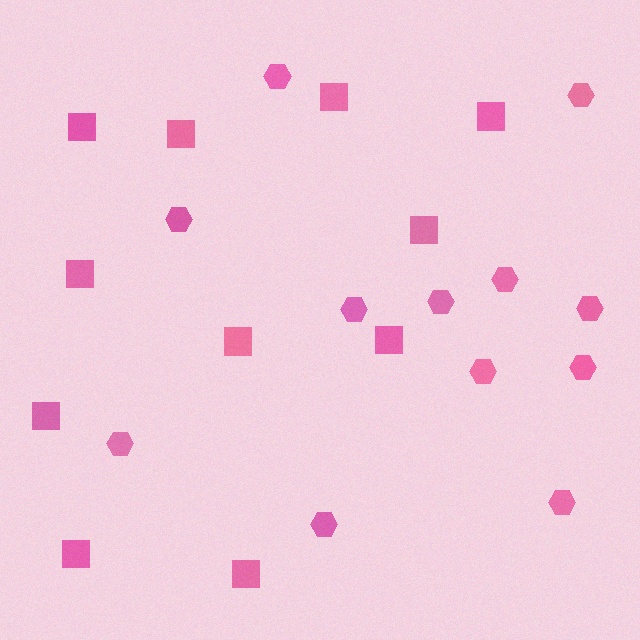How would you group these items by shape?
There are 2 groups: one group of squares (11) and one group of hexagons (12).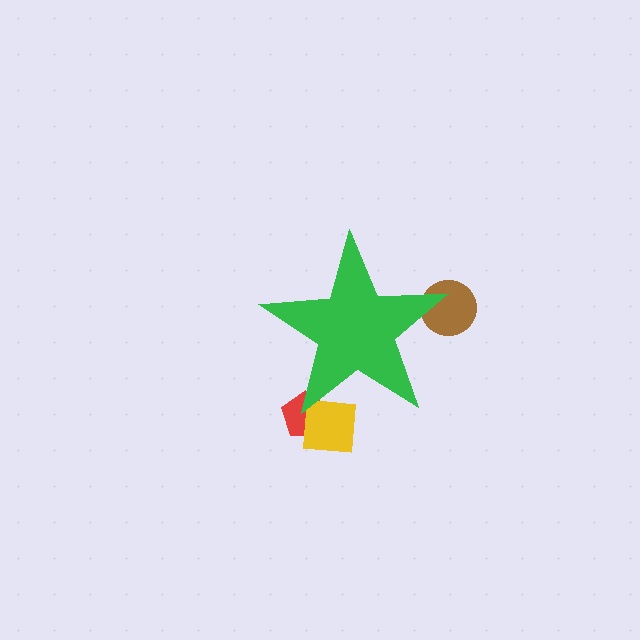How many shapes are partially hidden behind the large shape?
3 shapes are partially hidden.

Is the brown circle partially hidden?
Yes, the brown circle is partially hidden behind the green star.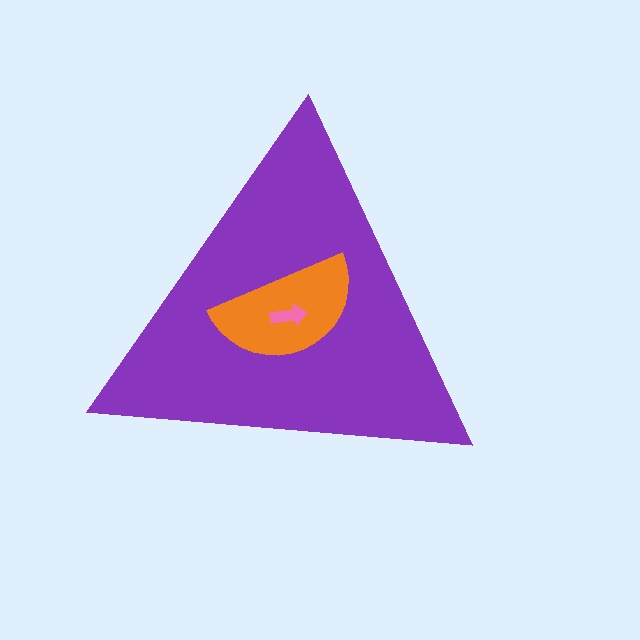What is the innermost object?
The pink arrow.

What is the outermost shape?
The purple triangle.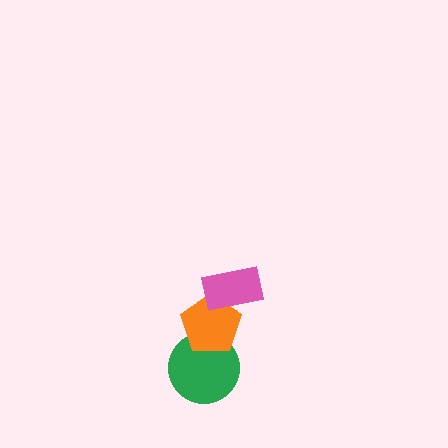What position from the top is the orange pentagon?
The orange pentagon is 2nd from the top.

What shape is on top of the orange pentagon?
The pink rectangle is on top of the orange pentagon.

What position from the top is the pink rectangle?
The pink rectangle is 1st from the top.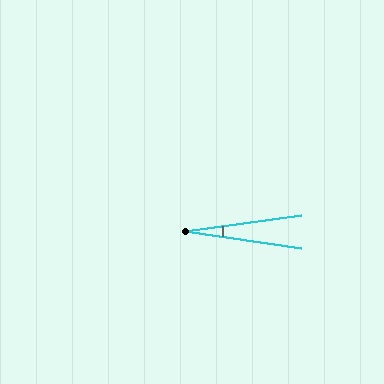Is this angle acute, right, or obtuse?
It is acute.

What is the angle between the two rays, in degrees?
Approximately 16 degrees.